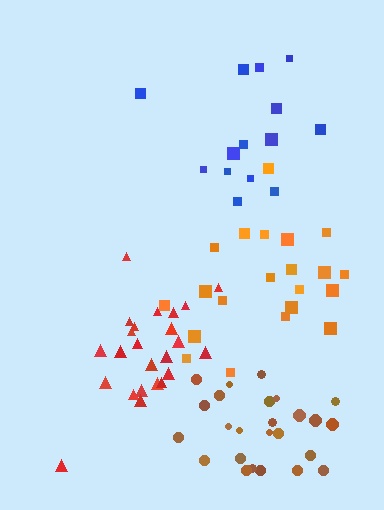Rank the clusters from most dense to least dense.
brown, red, orange, blue.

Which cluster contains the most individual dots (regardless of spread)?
Brown (25).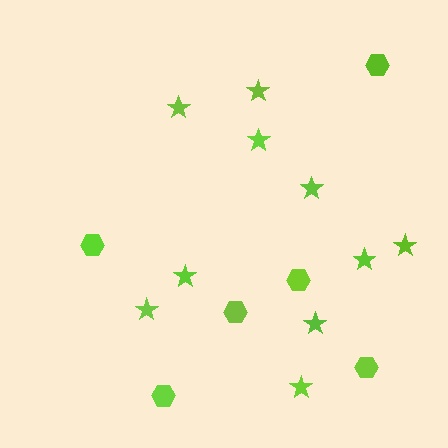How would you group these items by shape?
There are 2 groups: one group of stars (10) and one group of hexagons (6).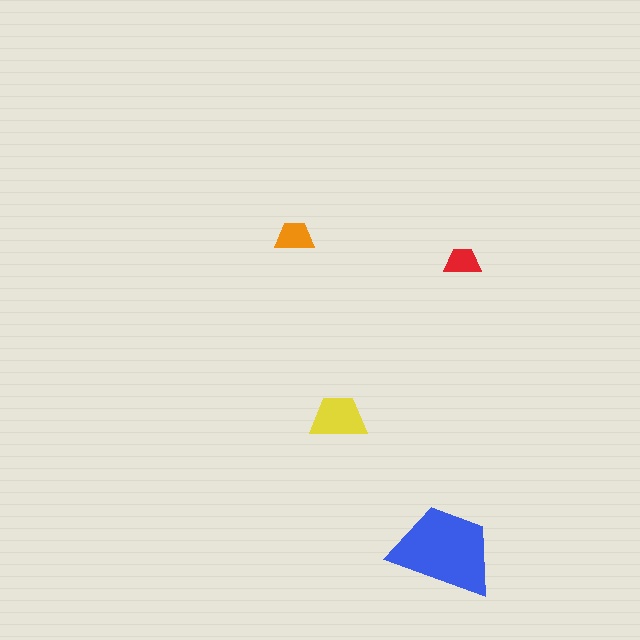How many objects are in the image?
There are 4 objects in the image.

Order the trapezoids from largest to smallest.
the blue one, the yellow one, the orange one, the red one.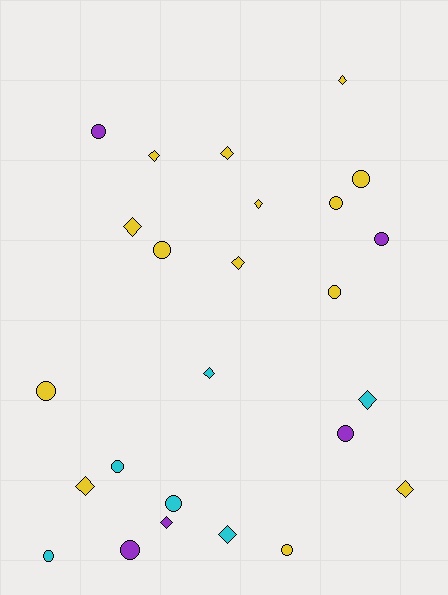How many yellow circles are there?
There are 6 yellow circles.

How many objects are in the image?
There are 25 objects.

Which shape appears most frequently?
Circle, with 13 objects.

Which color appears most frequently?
Yellow, with 14 objects.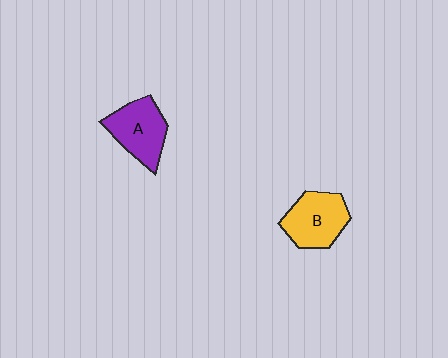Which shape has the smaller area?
Shape A (purple).